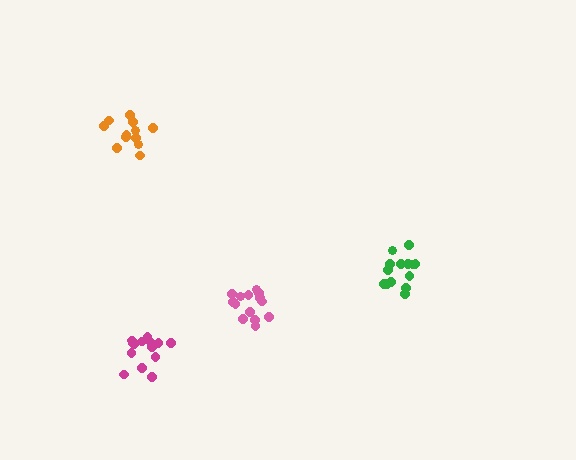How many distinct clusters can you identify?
There are 4 distinct clusters.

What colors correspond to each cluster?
The clusters are colored: magenta, orange, green, pink.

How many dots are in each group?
Group 1: 14 dots, Group 2: 12 dots, Group 3: 14 dots, Group 4: 14 dots (54 total).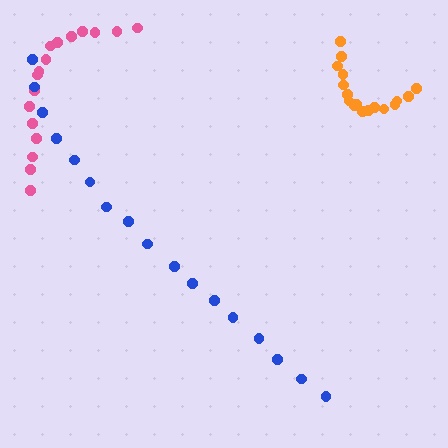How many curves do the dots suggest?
There are 3 distinct paths.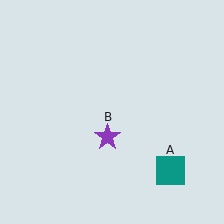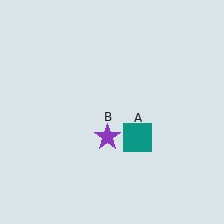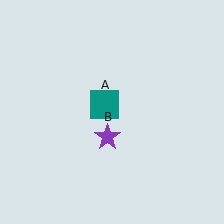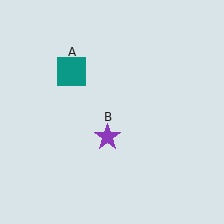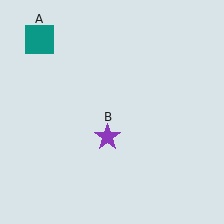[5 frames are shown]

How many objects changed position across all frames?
1 object changed position: teal square (object A).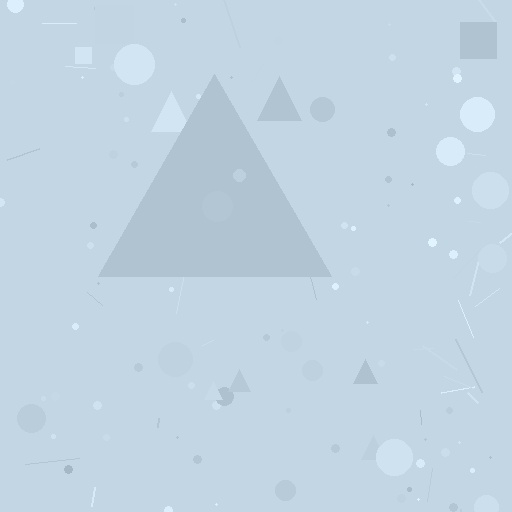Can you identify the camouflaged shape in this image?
The camouflaged shape is a triangle.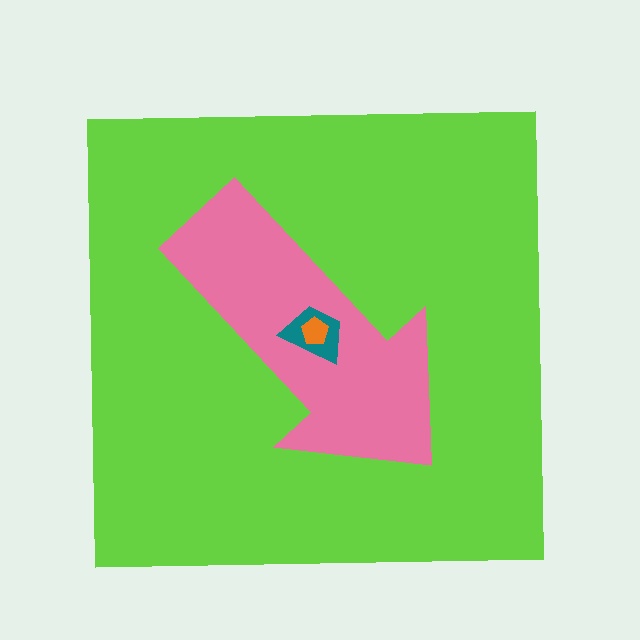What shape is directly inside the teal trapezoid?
The orange pentagon.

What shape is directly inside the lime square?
The pink arrow.